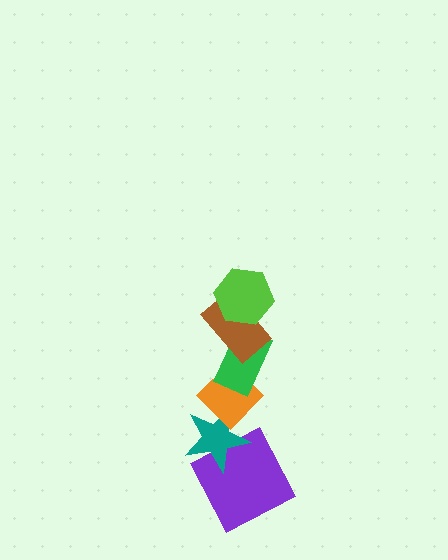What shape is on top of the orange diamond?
The green rectangle is on top of the orange diamond.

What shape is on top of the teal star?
The orange diamond is on top of the teal star.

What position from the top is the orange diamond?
The orange diamond is 4th from the top.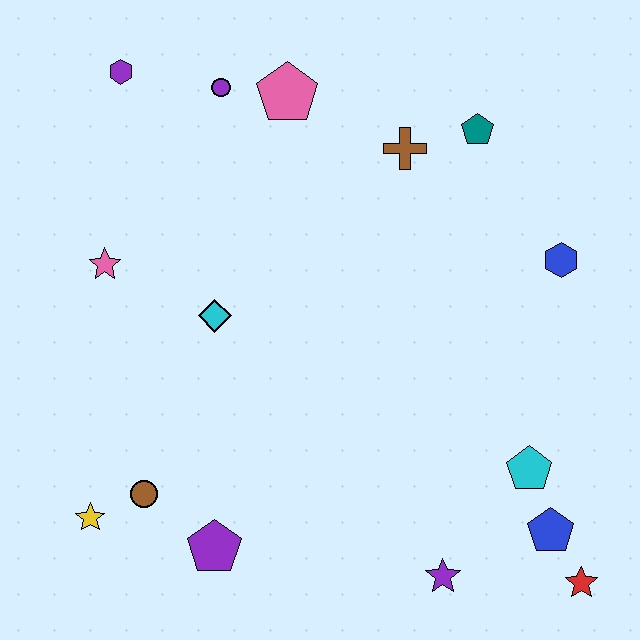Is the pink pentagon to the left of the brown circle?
No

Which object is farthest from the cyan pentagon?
The purple hexagon is farthest from the cyan pentagon.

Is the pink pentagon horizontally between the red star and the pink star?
Yes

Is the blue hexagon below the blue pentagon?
No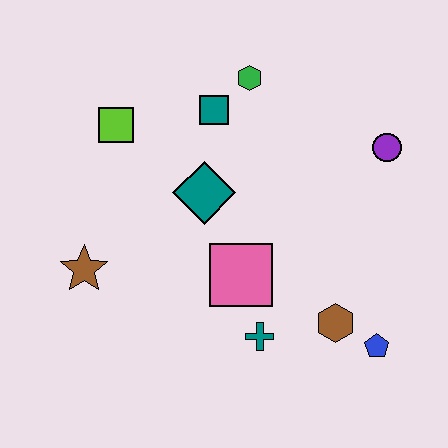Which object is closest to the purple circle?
The green hexagon is closest to the purple circle.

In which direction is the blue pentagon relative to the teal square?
The blue pentagon is below the teal square.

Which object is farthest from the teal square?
The blue pentagon is farthest from the teal square.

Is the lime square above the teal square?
No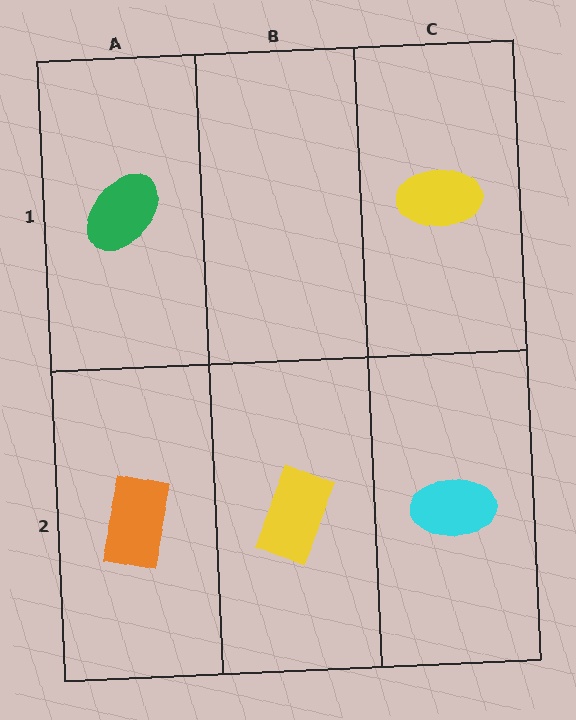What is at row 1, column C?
A yellow ellipse.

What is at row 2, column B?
A yellow rectangle.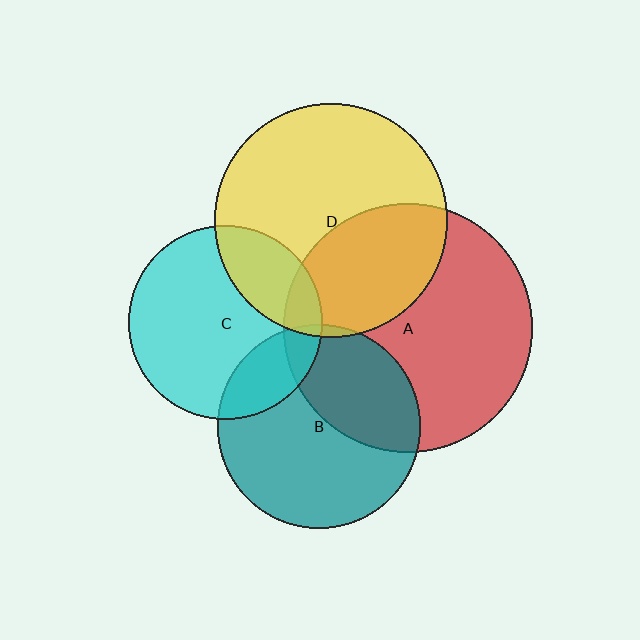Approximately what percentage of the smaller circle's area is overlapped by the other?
Approximately 35%.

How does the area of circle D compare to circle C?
Approximately 1.5 times.